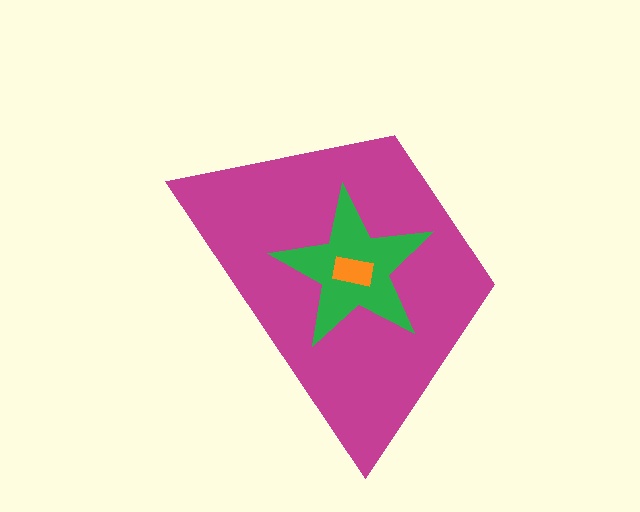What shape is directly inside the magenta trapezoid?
The green star.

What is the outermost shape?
The magenta trapezoid.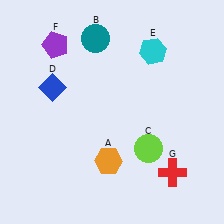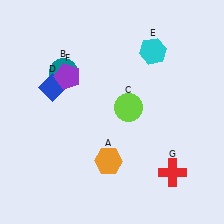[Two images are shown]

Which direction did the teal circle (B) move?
The teal circle (B) moved down.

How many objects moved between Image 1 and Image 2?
3 objects moved between the two images.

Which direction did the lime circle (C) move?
The lime circle (C) moved up.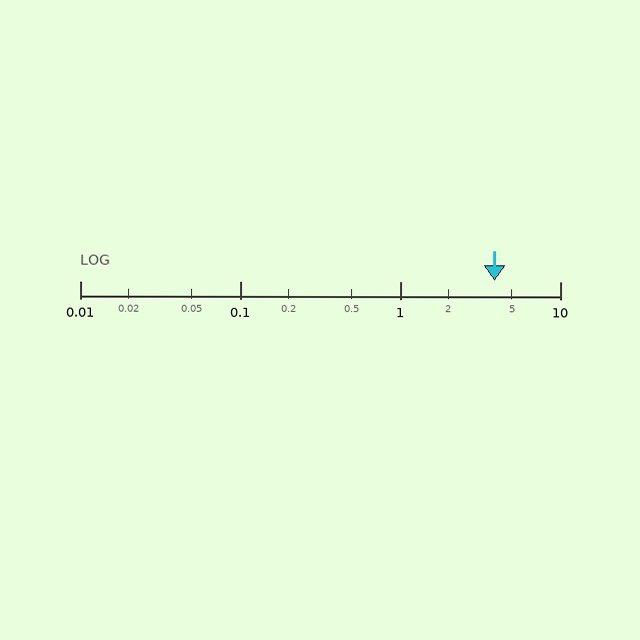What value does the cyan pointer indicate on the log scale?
The pointer indicates approximately 3.9.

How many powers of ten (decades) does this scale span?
The scale spans 3 decades, from 0.01 to 10.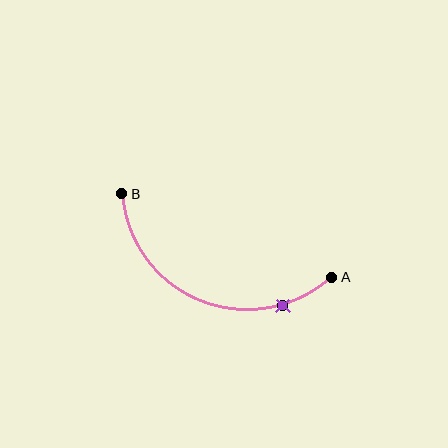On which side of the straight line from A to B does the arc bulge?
The arc bulges below the straight line connecting A and B.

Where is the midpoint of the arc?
The arc midpoint is the point on the curve farthest from the straight line joining A and B. It sits below that line.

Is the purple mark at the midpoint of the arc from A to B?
No. The purple mark lies on the arc but is closer to endpoint A. The arc midpoint would be at the point on the curve equidistant along the arc from both A and B.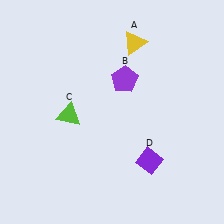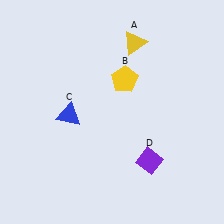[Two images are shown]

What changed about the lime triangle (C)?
In Image 1, C is lime. In Image 2, it changed to blue.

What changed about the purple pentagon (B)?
In Image 1, B is purple. In Image 2, it changed to yellow.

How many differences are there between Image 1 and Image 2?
There are 2 differences between the two images.